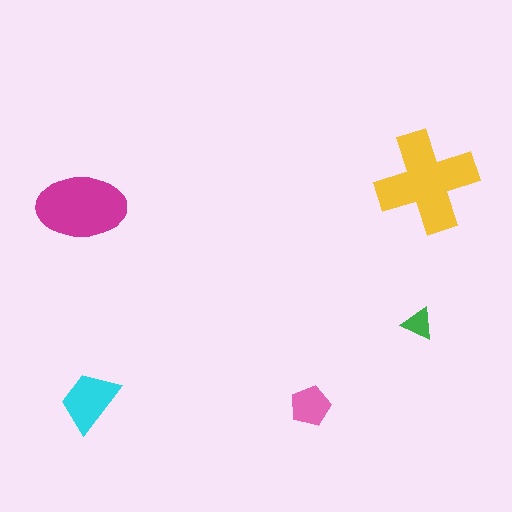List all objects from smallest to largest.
The green triangle, the pink pentagon, the cyan trapezoid, the magenta ellipse, the yellow cross.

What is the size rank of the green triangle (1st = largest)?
5th.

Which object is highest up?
The yellow cross is topmost.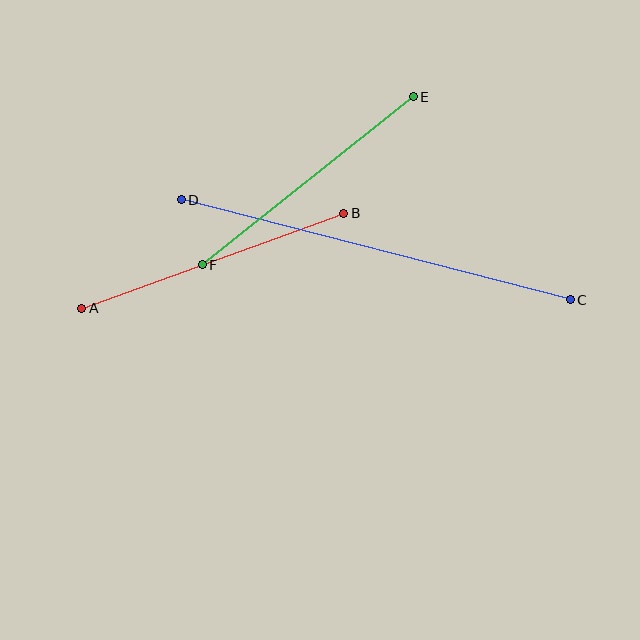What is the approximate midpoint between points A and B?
The midpoint is at approximately (213, 261) pixels.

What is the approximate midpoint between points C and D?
The midpoint is at approximately (376, 250) pixels.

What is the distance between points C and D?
The distance is approximately 402 pixels.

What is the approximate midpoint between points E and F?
The midpoint is at approximately (308, 181) pixels.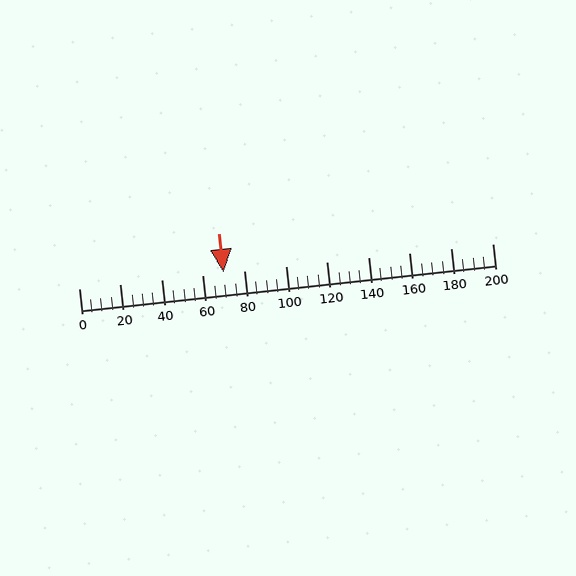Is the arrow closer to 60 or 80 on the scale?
The arrow is closer to 80.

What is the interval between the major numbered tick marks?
The major tick marks are spaced 20 units apart.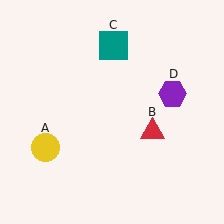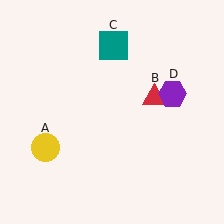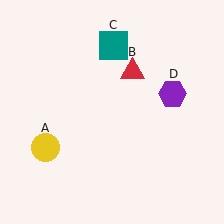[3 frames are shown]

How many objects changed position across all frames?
1 object changed position: red triangle (object B).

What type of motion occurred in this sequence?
The red triangle (object B) rotated counterclockwise around the center of the scene.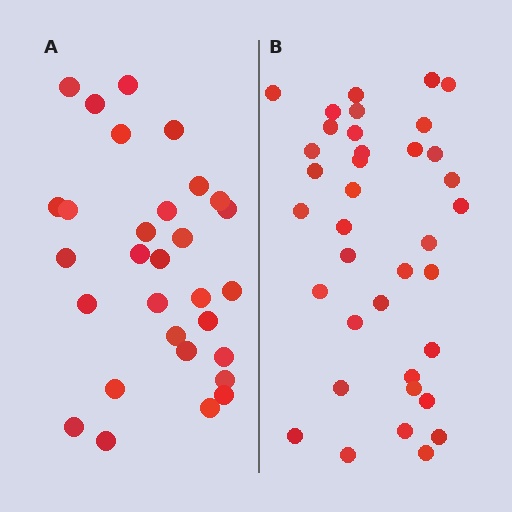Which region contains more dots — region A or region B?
Region B (the right region) has more dots.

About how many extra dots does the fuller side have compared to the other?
Region B has roughly 8 or so more dots than region A.